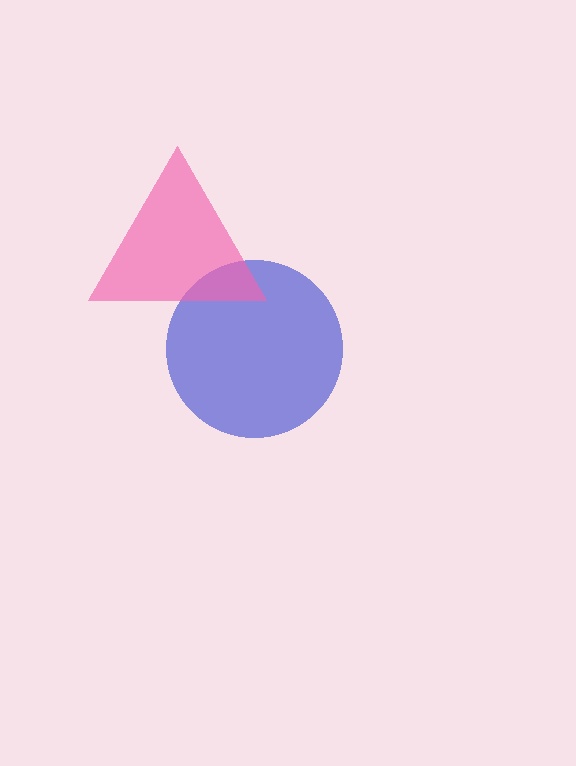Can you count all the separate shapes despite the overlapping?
Yes, there are 2 separate shapes.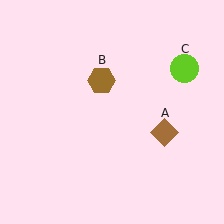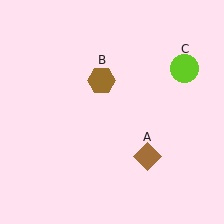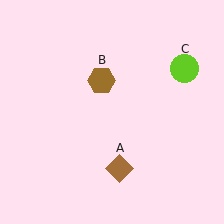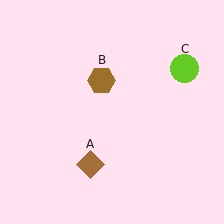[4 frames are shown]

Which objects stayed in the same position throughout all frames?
Brown hexagon (object B) and lime circle (object C) remained stationary.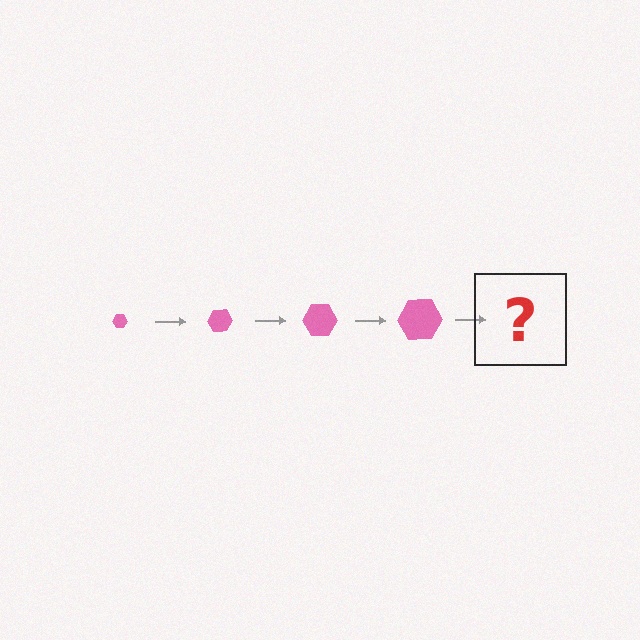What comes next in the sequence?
The next element should be a pink hexagon, larger than the previous one.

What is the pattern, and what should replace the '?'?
The pattern is that the hexagon gets progressively larger each step. The '?' should be a pink hexagon, larger than the previous one.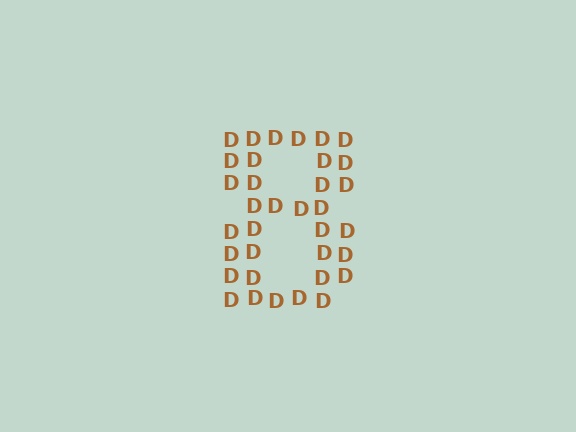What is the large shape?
The large shape is the digit 8.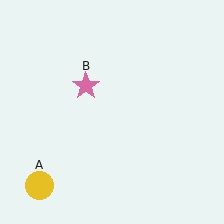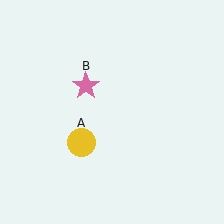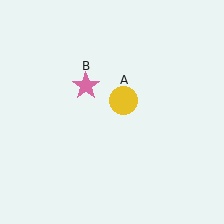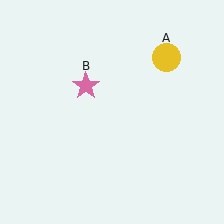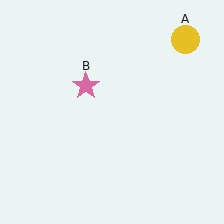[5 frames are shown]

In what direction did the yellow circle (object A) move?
The yellow circle (object A) moved up and to the right.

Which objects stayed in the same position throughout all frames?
Pink star (object B) remained stationary.